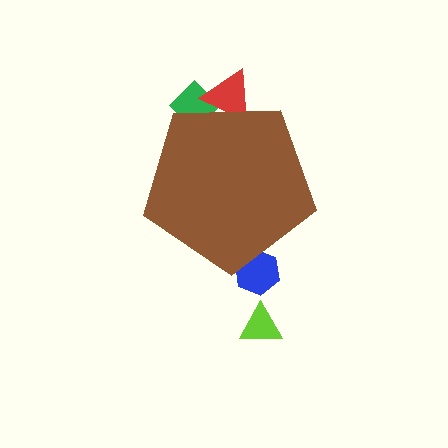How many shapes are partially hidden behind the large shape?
3 shapes are partially hidden.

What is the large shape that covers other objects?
A brown pentagon.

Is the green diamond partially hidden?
Yes, the green diamond is partially hidden behind the brown pentagon.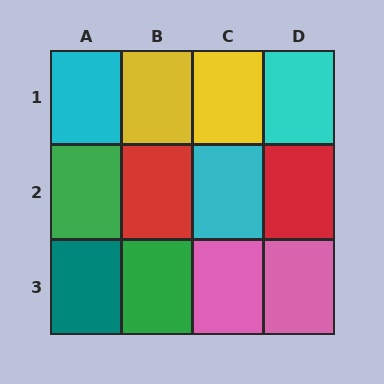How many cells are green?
2 cells are green.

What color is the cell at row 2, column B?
Red.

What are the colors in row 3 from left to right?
Teal, green, pink, pink.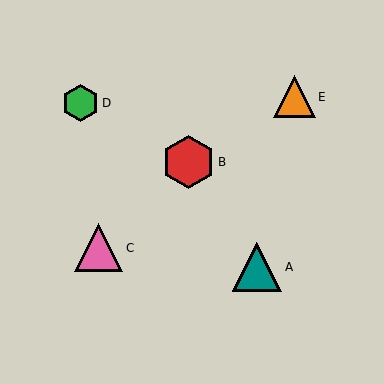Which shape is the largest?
The red hexagon (labeled B) is the largest.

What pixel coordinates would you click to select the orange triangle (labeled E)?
Click at (294, 97) to select the orange triangle E.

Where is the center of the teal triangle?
The center of the teal triangle is at (257, 267).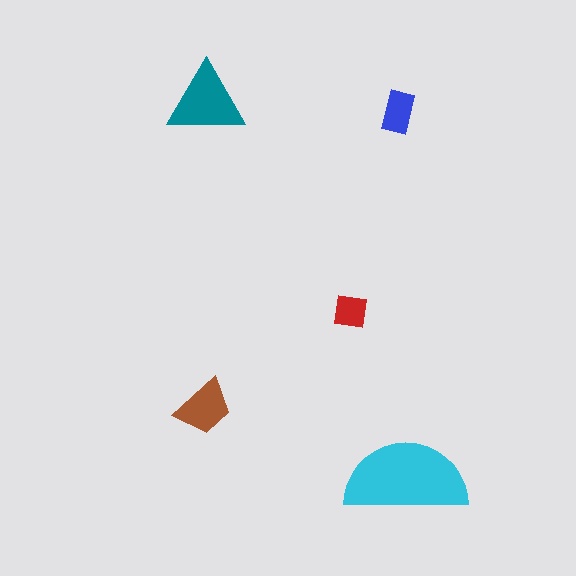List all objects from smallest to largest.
The red square, the blue rectangle, the brown trapezoid, the teal triangle, the cyan semicircle.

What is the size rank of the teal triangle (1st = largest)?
2nd.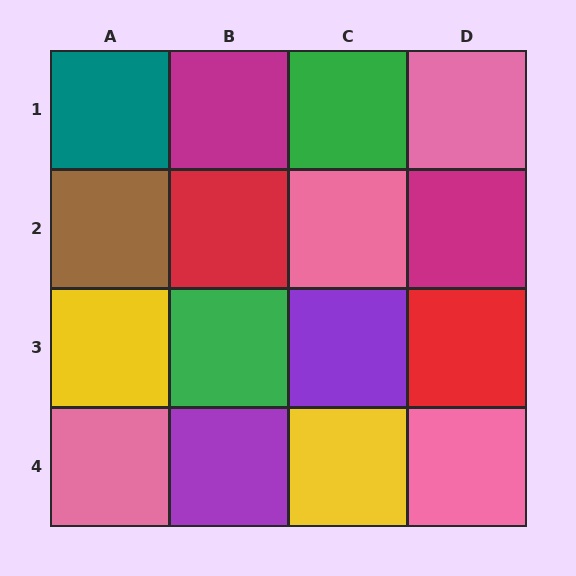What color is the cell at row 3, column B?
Green.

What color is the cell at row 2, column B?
Red.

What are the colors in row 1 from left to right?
Teal, magenta, green, pink.